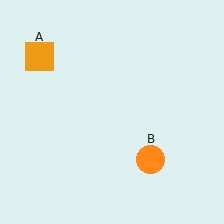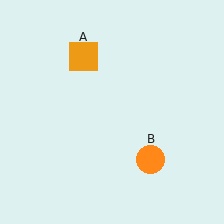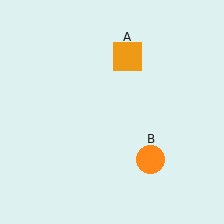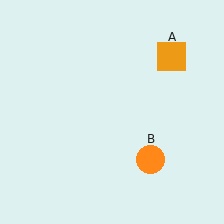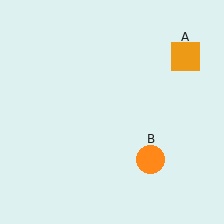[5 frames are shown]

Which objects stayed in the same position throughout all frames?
Orange circle (object B) remained stationary.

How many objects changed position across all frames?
1 object changed position: orange square (object A).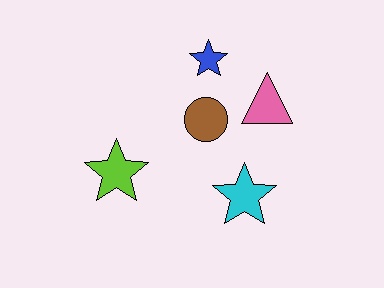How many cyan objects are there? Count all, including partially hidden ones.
There is 1 cyan object.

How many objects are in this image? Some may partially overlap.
There are 5 objects.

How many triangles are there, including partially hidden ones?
There is 1 triangle.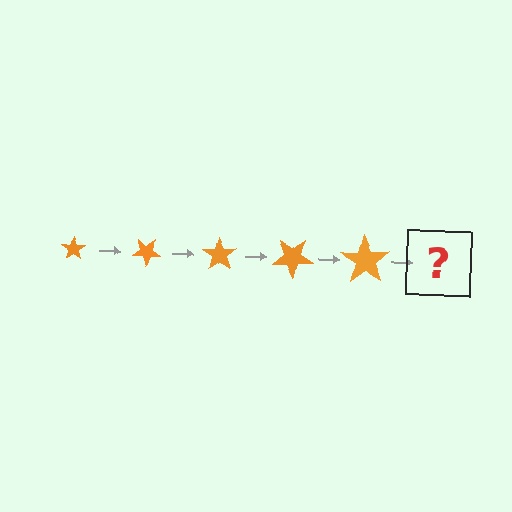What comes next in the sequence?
The next element should be a star, larger than the previous one and rotated 175 degrees from the start.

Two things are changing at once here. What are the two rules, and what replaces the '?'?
The two rules are that the star grows larger each step and it rotates 35 degrees each step. The '?' should be a star, larger than the previous one and rotated 175 degrees from the start.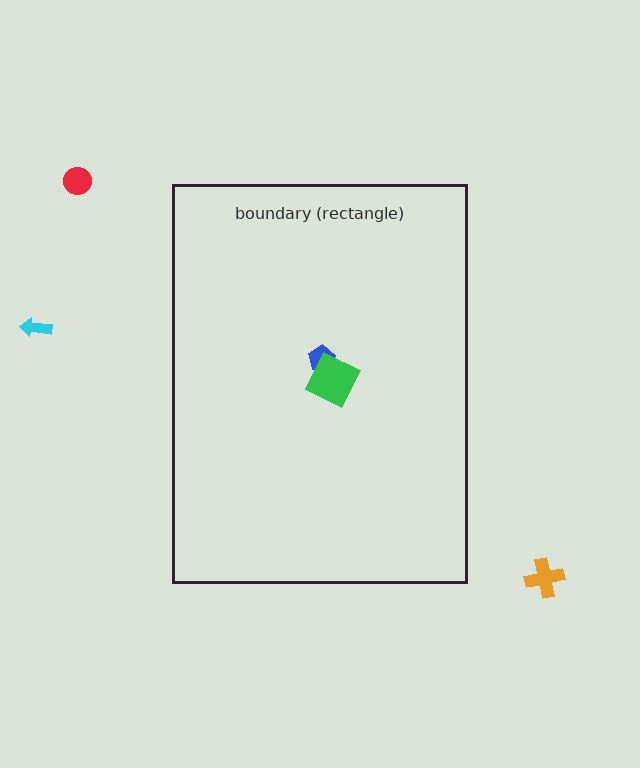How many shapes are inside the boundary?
2 inside, 3 outside.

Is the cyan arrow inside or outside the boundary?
Outside.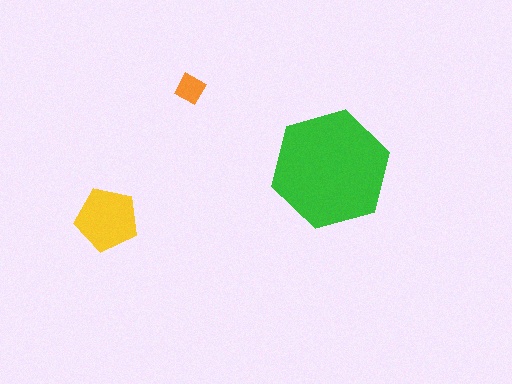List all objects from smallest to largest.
The orange diamond, the yellow pentagon, the green hexagon.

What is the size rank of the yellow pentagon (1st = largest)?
2nd.